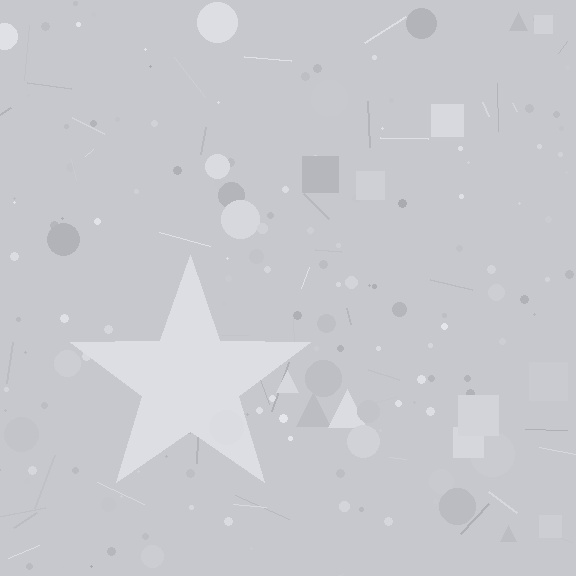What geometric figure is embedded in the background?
A star is embedded in the background.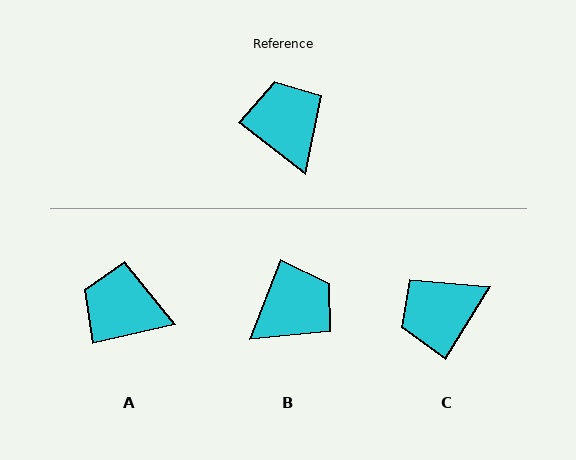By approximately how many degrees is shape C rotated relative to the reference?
Approximately 96 degrees counter-clockwise.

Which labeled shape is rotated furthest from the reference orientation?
C, about 96 degrees away.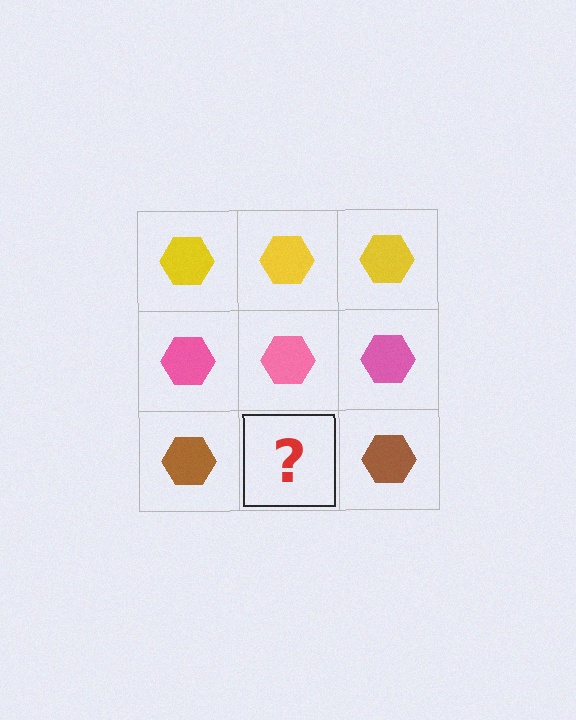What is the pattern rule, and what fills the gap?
The rule is that each row has a consistent color. The gap should be filled with a brown hexagon.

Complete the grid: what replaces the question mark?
The question mark should be replaced with a brown hexagon.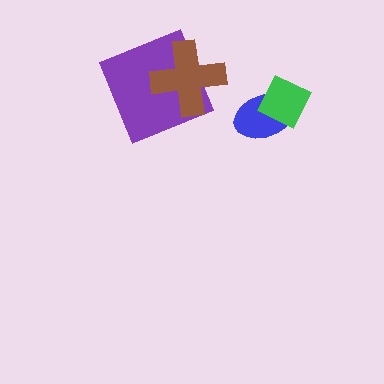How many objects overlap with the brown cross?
1 object overlaps with the brown cross.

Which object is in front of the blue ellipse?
The green diamond is in front of the blue ellipse.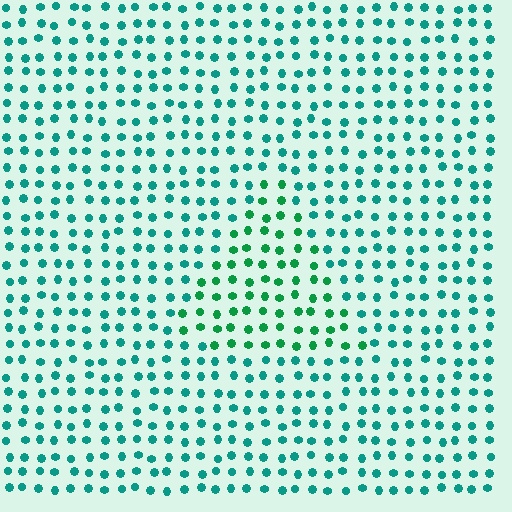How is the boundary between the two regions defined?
The boundary is defined purely by a slight shift in hue (about 29 degrees). Spacing, size, and orientation are identical on both sides.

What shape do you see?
I see a triangle.